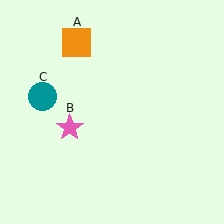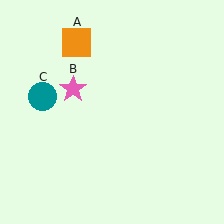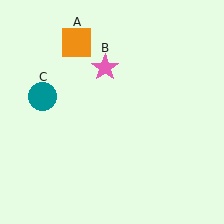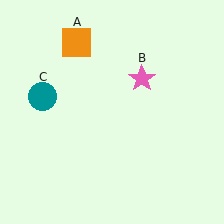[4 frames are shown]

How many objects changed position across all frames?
1 object changed position: pink star (object B).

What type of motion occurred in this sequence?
The pink star (object B) rotated clockwise around the center of the scene.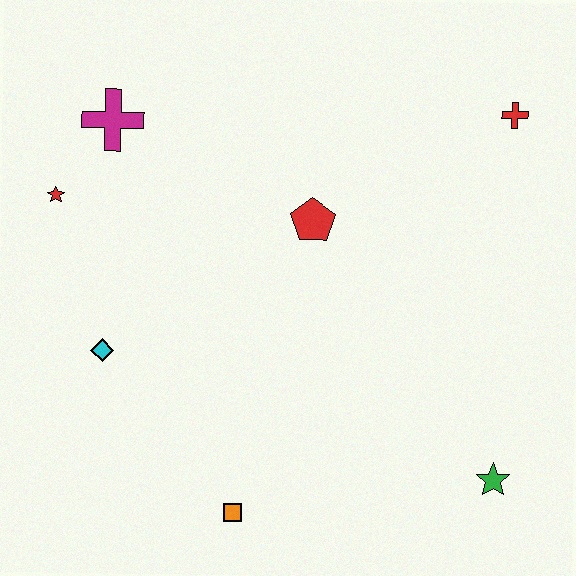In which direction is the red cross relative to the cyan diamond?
The red cross is to the right of the cyan diamond.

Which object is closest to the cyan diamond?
The red star is closest to the cyan diamond.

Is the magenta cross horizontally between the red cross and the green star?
No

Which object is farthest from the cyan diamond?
The red cross is farthest from the cyan diamond.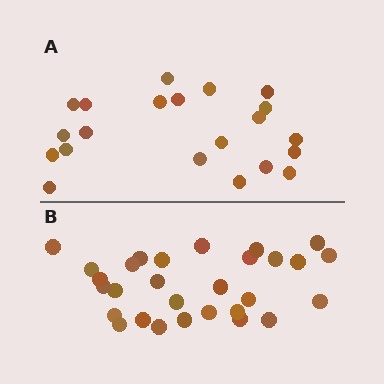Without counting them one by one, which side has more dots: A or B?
Region B (the bottom region) has more dots.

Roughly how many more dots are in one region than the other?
Region B has roughly 8 or so more dots than region A.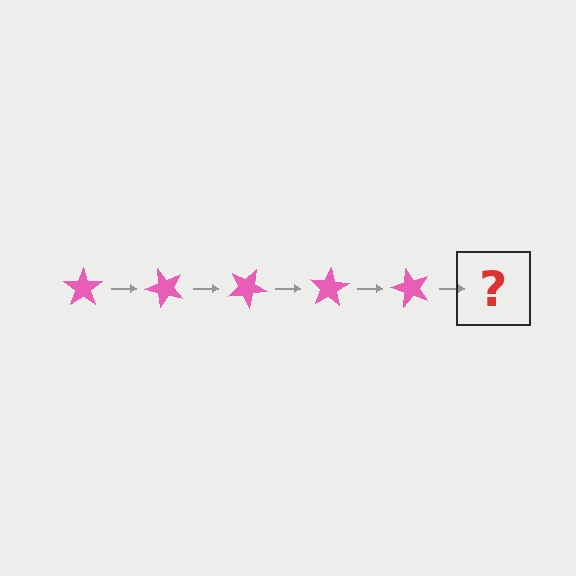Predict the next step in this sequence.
The next step is a pink star rotated 250 degrees.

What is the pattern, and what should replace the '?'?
The pattern is that the star rotates 50 degrees each step. The '?' should be a pink star rotated 250 degrees.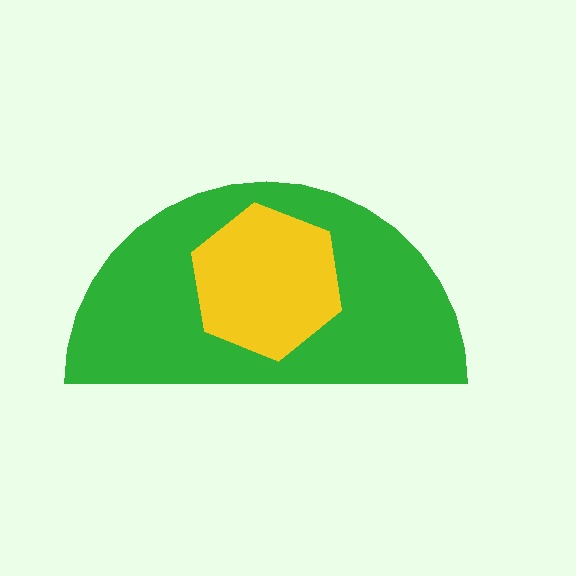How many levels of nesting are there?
2.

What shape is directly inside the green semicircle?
The yellow hexagon.